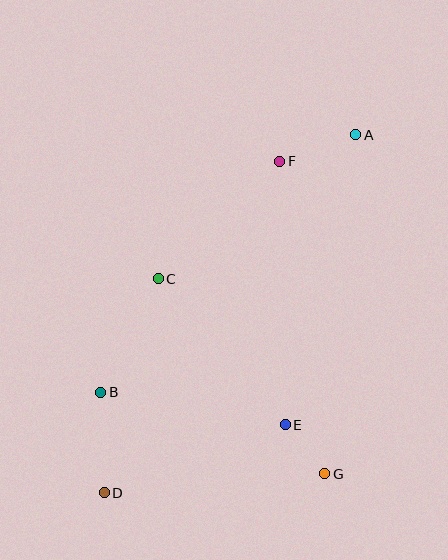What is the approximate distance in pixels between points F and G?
The distance between F and G is approximately 316 pixels.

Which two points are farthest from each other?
Points A and D are farthest from each other.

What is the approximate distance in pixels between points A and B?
The distance between A and B is approximately 363 pixels.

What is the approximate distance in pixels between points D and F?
The distance between D and F is approximately 376 pixels.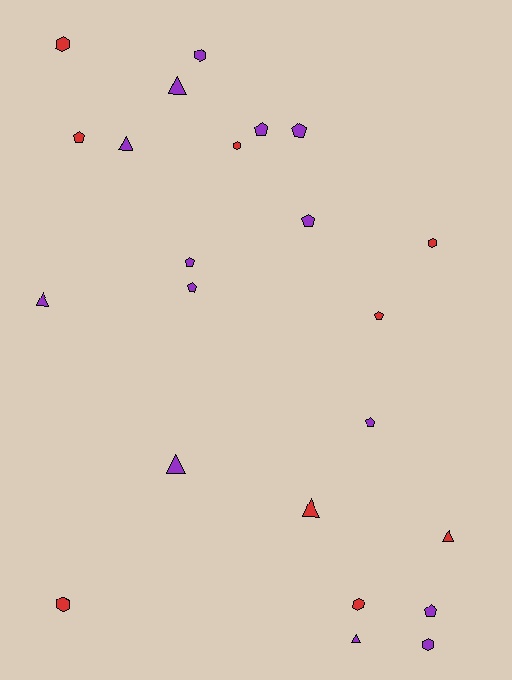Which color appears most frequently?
Purple, with 14 objects.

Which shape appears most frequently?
Pentagon, with 9 objects.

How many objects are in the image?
There are 23 objects.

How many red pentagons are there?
There are 2 red pentagons.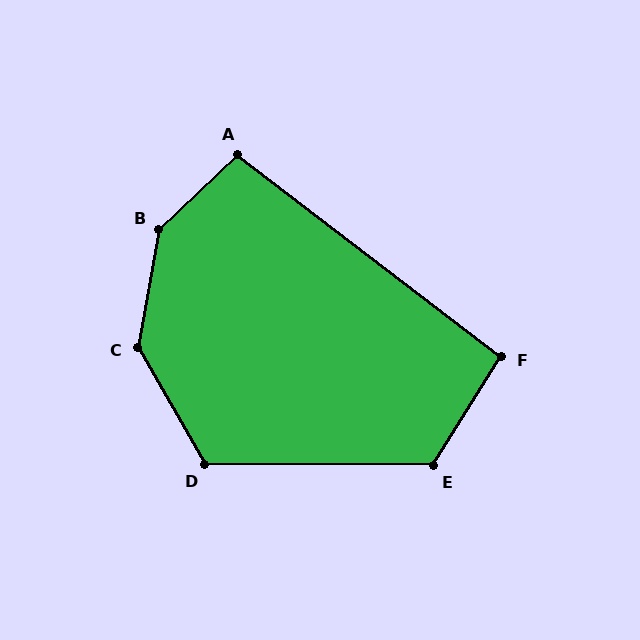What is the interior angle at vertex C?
Approximately 140 degrees (obtuse).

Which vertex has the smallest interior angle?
F, at approximately 96 degrees.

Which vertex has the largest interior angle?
B, at approximately 144 degrees.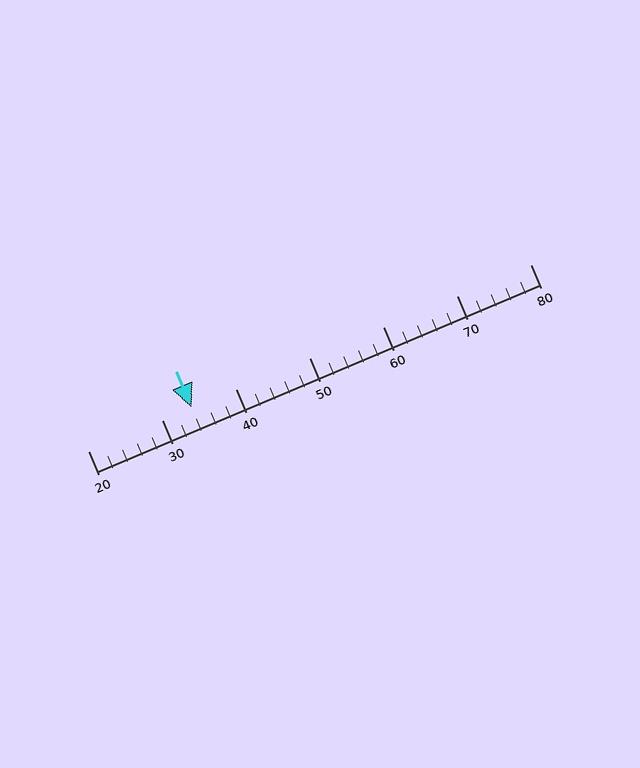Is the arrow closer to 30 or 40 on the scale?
The arrow is closer to 30.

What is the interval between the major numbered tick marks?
The major tick marks are spaced 10 units apart.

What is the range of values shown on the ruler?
The ruler shows values from 20 to 80.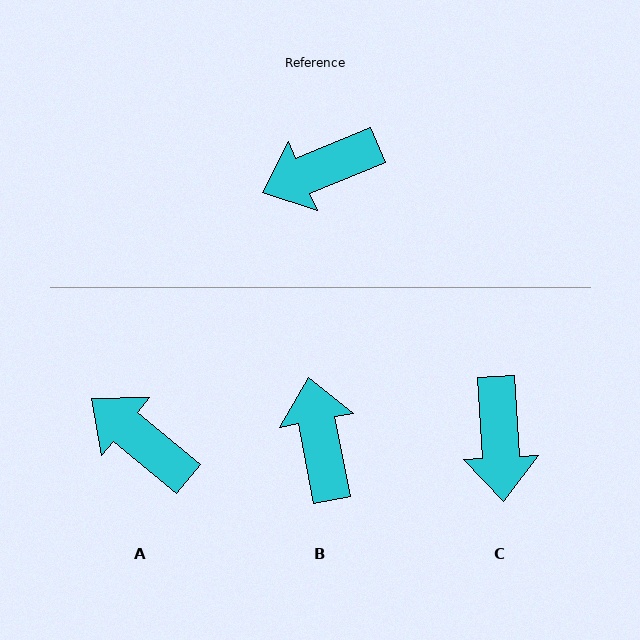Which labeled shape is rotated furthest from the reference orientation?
B, about 102 degrees away.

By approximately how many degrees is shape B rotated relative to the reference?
Approximately 102 degrees clockwise.